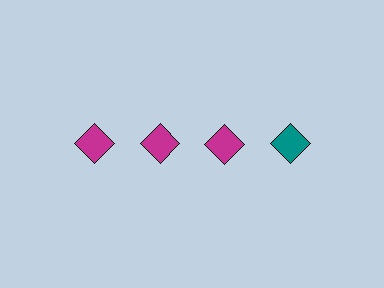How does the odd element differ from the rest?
It has a different color: teal instead of magenta.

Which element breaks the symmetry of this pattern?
The teal diamond in the top row, second from right column breaks the symmetry. All other shapes are magenta diamonds.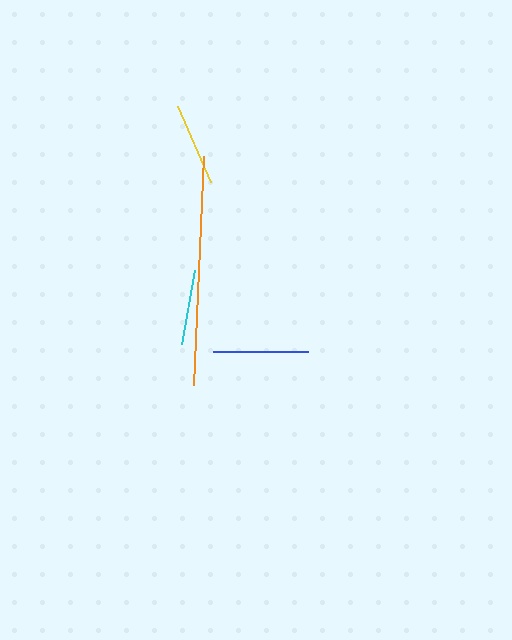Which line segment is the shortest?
The cyan line is the shortest at approximately 76 pixels.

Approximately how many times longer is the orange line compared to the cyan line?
The orange line is approximately 3.0 times the length of the cyan line.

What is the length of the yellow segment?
The yellow segment is approximately 83 pixels long.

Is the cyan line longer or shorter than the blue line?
The blue line is longer than the cyan line.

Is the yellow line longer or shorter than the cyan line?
The yellow line is longer than the cyan line.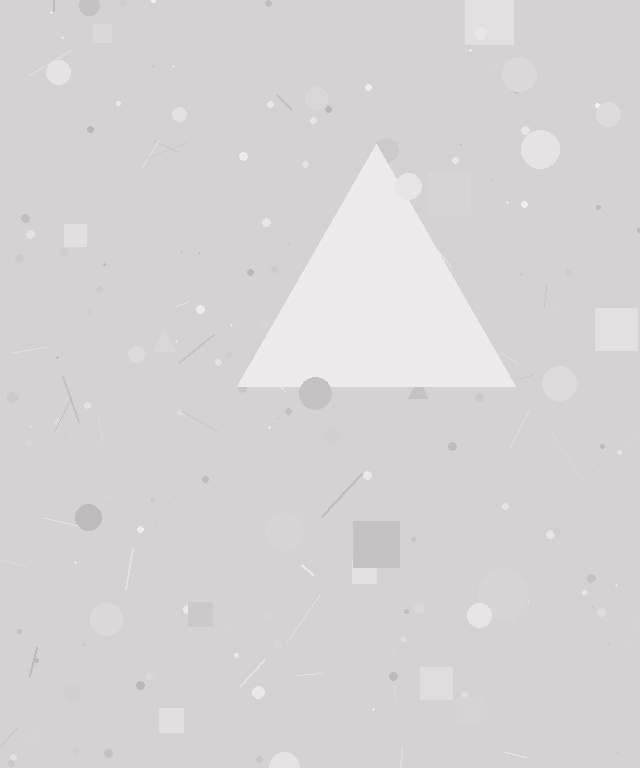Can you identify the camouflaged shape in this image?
The camouflaged shape is a triangle.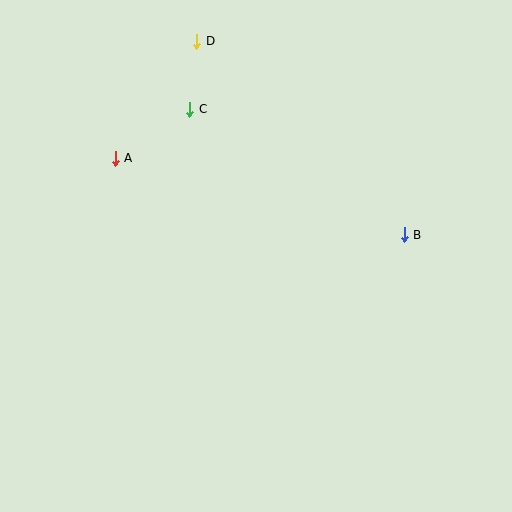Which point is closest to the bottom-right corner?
Point B is closest to the bottom-right corner.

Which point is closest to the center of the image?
Point B at (404, 235) is closest to the center.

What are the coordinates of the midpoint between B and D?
The midpoint between B and D is at (301, 138).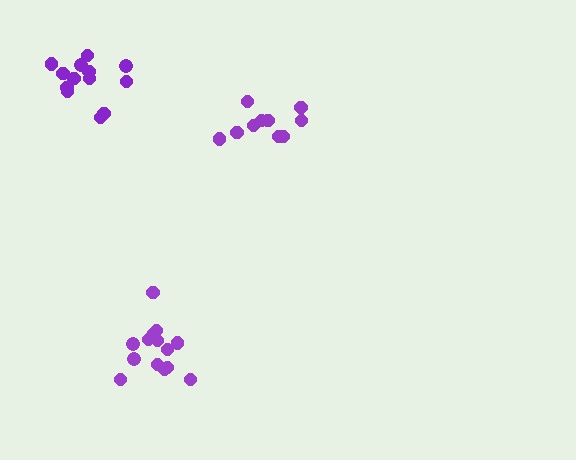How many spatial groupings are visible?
There are 3 spatial groupings.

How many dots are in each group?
Group 1: 14 dots, Group 2: 10 dots, Group 3: 13 dots (37 total).